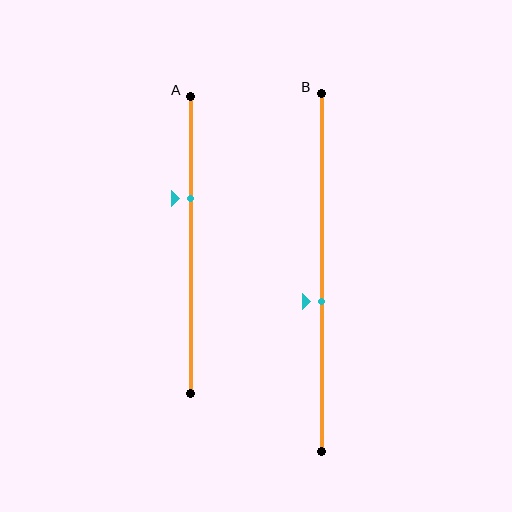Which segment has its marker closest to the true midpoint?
Segment B has its marker closest to the true midpoint.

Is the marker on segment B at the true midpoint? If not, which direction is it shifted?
No, the marker on segment B is shifted downward by about 8% of the segment length.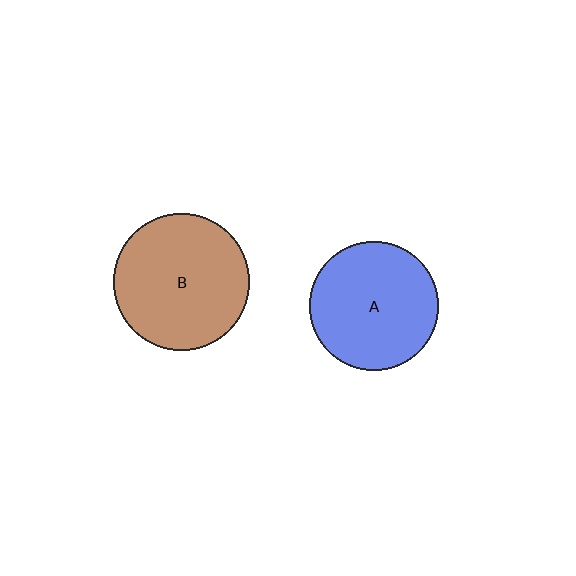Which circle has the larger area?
Circle B (brown).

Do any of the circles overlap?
No, none of the circles overlap.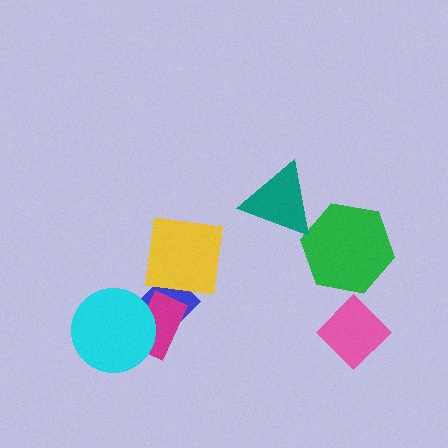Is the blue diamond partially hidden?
Yes, it is partially covered by another shape.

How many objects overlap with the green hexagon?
1 object overlaps with the green hexagon.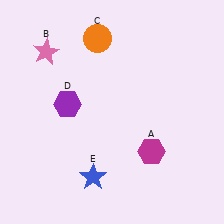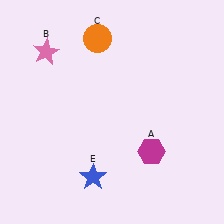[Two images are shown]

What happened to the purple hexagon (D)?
The purple hexagon (D) was removed in Image 2. It was in the top-left area of Image 1.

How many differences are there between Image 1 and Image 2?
There is 1 difference between the two images.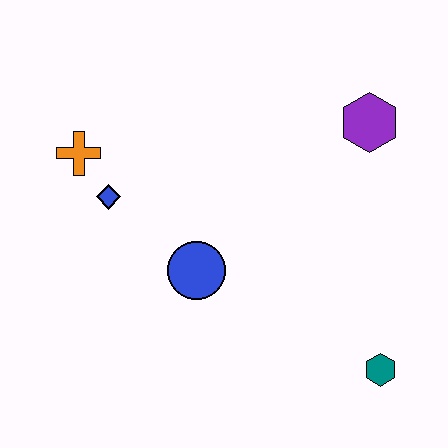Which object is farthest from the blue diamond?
The teal hexagon is farthest from the blue diamond.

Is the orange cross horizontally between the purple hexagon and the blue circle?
No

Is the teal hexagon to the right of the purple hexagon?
Yes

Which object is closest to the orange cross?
The blue diamond is closest to the orange cross.